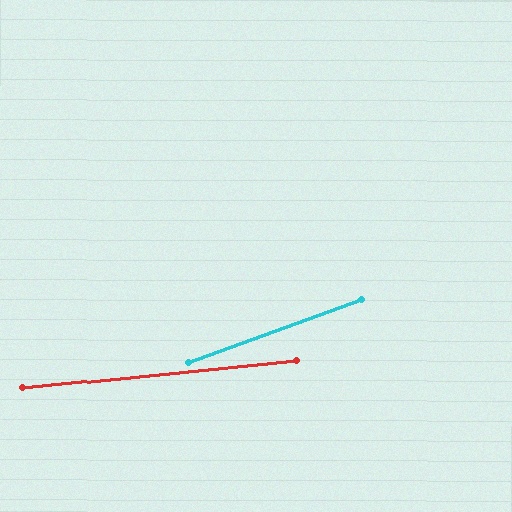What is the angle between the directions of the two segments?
Approximately 14 degrees.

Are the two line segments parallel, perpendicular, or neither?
Neither parallel nor perpendicular — they differ by about 14°.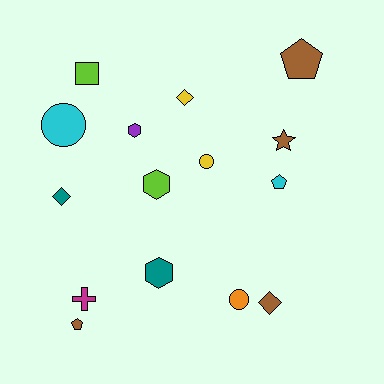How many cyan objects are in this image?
There are 2 cyan objects.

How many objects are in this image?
There are 15 objects.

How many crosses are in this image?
There is 1 cross.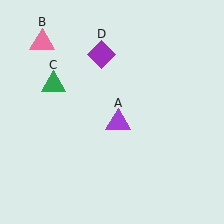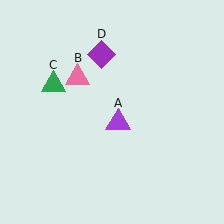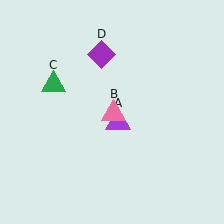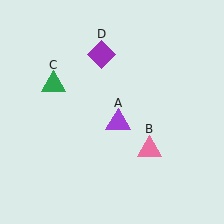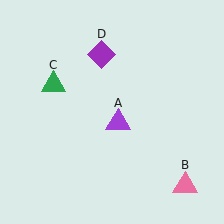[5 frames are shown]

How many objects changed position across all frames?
1 object changed position: pink triangle (object B).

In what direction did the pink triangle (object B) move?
The pink triangle (object B) moved down and to the right.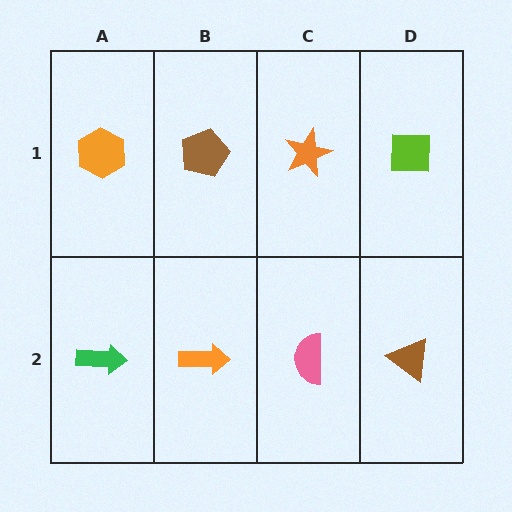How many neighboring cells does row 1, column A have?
2.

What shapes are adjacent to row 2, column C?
An orange star (row 1, column C), an orange arrow (row 2, column B), a brown triangle (row 2, column D).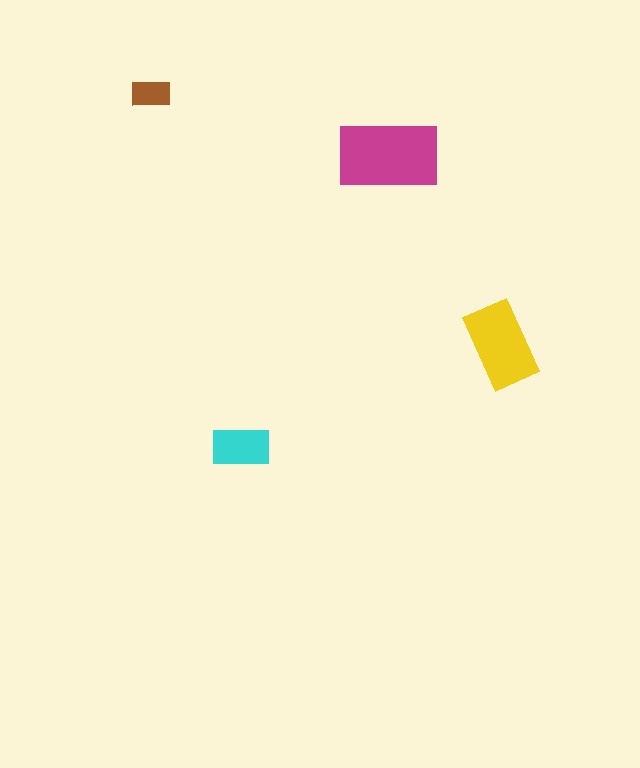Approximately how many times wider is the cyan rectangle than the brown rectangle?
About 1.5 times wider.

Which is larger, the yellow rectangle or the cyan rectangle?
The yellow one.